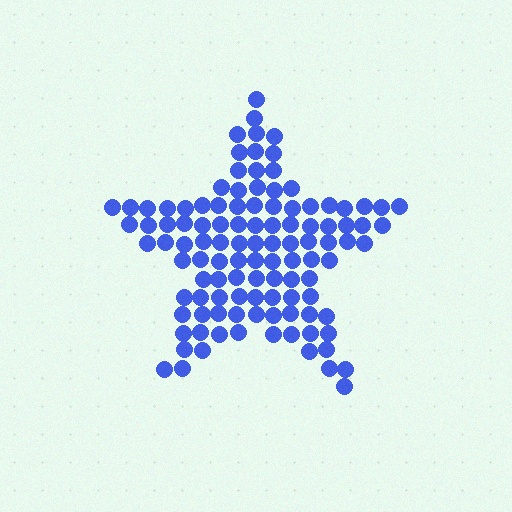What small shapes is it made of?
It is made of small circles.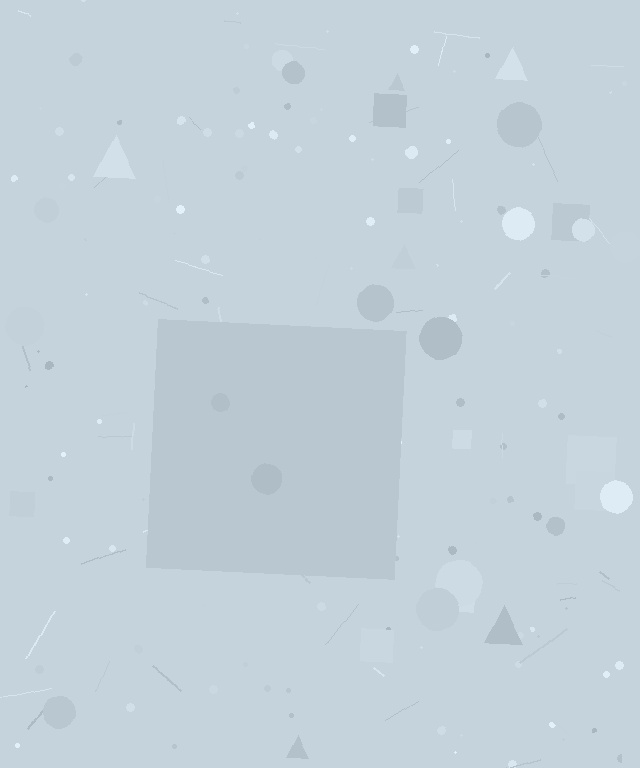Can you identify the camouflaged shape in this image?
The camouflaged shape is a square.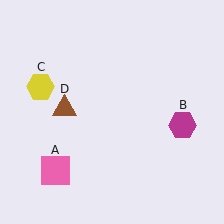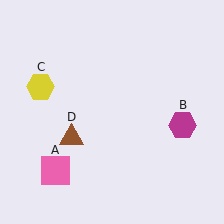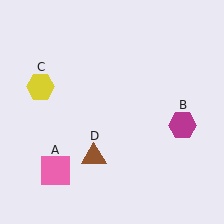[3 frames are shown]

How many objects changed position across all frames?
1 object changed position: brown triangle (object D).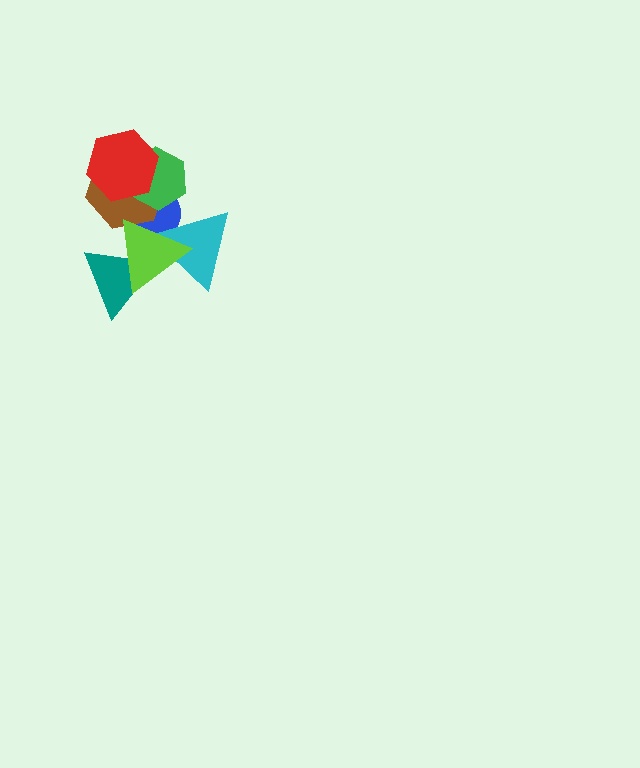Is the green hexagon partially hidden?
Yes, it is partially covered by another shape.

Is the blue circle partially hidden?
Yes, it is partially covered by another shape.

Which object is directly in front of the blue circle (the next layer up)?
The brown hexagon is directly in front of the blue circle.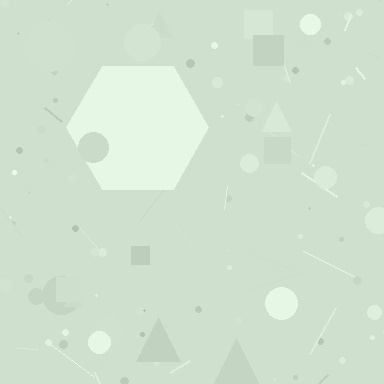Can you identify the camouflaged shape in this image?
The camouflaged shape is a hexagon.